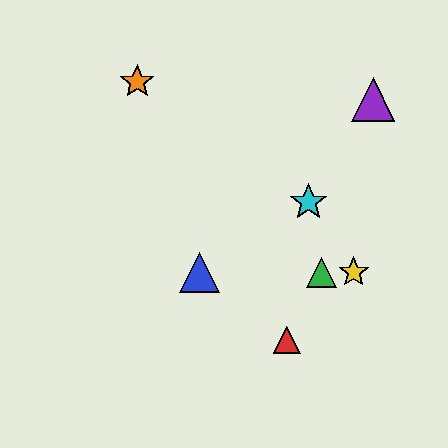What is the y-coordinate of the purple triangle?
The purple triangle is at y≈99.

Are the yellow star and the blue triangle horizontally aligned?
Yes, both are at y≈272.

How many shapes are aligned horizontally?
3 shapes (the blue triangle, the green triangle, the yellow star) are aligned horizontally.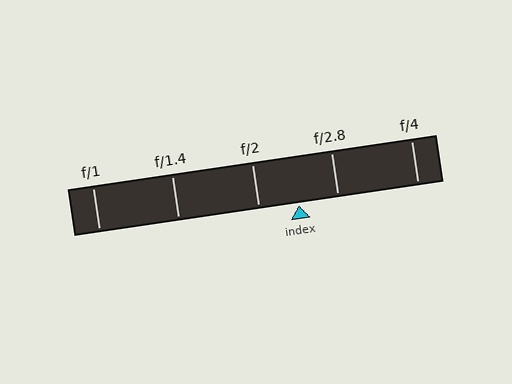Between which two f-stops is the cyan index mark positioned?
The index mark is between f/2 and f/2.8.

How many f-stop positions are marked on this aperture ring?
There are 5 f-stop positions marked.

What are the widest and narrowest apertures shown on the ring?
The widest aperture shown is f/1 and the narrowest is f/4.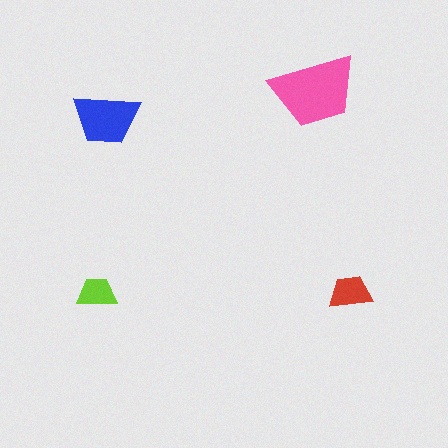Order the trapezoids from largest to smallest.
the pink one, the blue one, the red one, the lime one.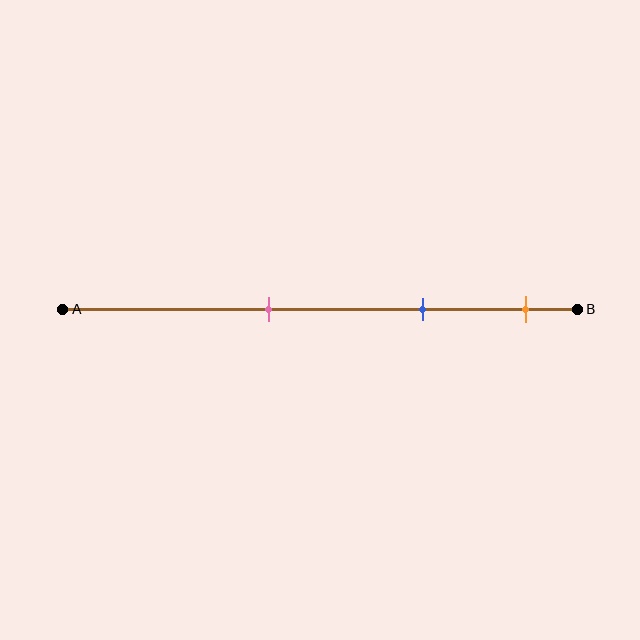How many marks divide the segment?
There are 3 marks dividing the segment.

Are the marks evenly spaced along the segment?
Yes, the marks are approximately evenly spaced.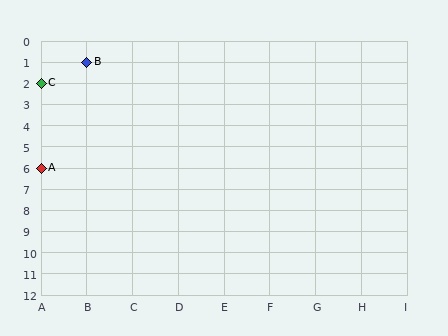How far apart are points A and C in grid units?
Points A and C are 4 rows apart.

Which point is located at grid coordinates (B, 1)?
Point B is at (B, 1).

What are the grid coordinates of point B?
Point B is at grid coordinates (B, 1).